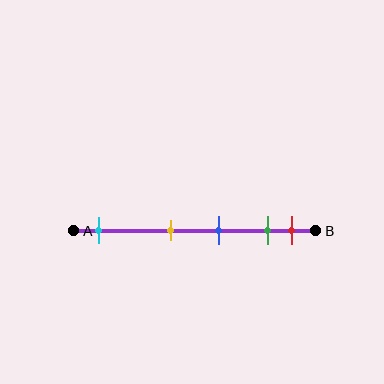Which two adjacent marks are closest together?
The green and red marks are the closest adjacent pair.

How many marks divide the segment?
There are 5 marks dividing the segment.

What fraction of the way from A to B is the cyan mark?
The cyan mark is approximately 10% (0.1) of the way from A to B.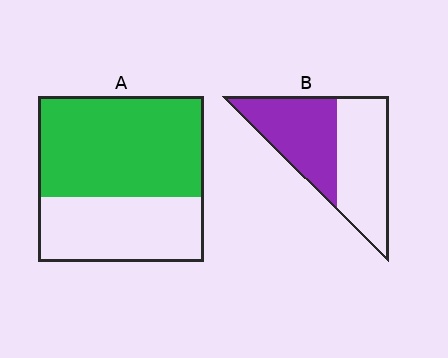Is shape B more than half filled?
Roughly half.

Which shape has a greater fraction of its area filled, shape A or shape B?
Shape A.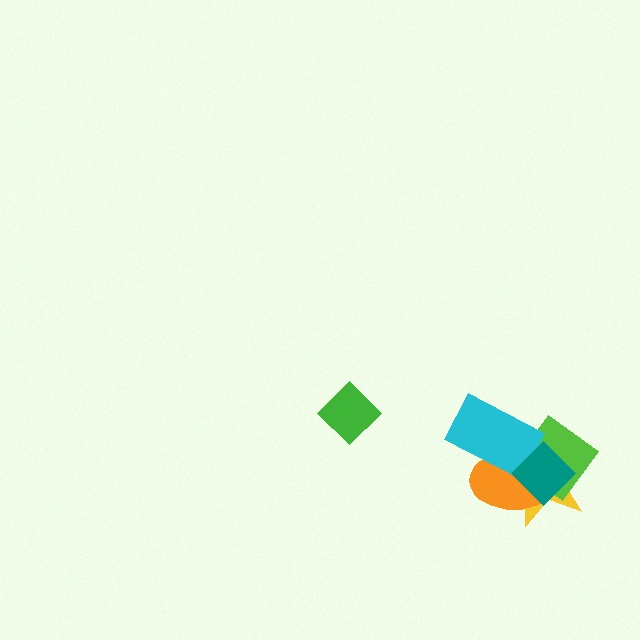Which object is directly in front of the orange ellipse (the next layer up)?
The lime diamond is directly in front of the orange ellipse.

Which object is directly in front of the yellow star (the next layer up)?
The orange ellipse is directly in front of the yellow star.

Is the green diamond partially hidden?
No, no other shape covers it.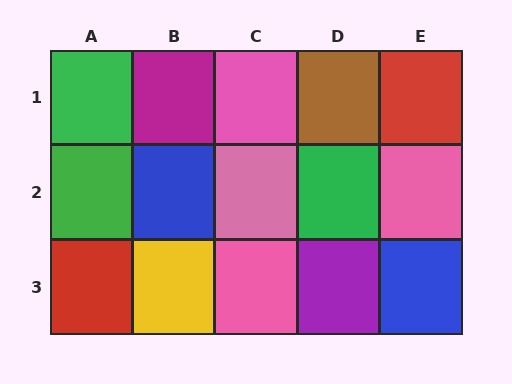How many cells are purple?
1 cell is purple.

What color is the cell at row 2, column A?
Green.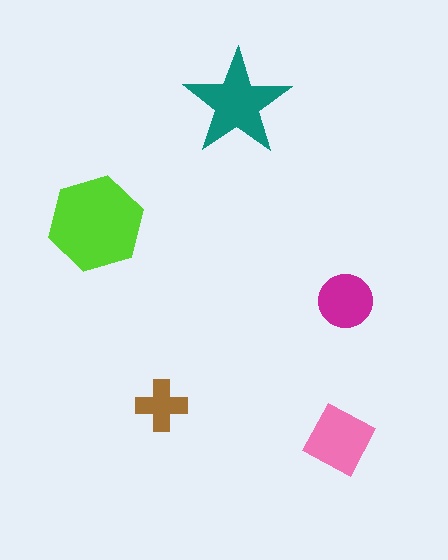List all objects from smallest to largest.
The brown cross, the magenta circle, the pink square, the teal star, the lime hexagon.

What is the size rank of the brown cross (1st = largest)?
5th.